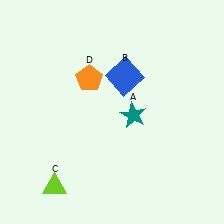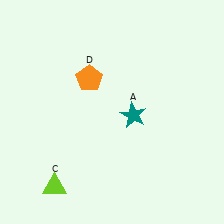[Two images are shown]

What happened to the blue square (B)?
The blue square (B) was removed in Image 2. It was in the top-right area of Image 1.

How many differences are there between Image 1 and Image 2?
There is 1 difference between the two images.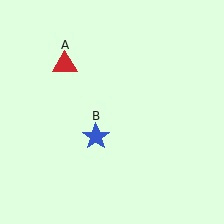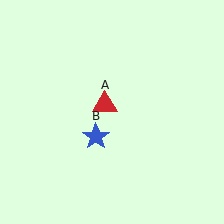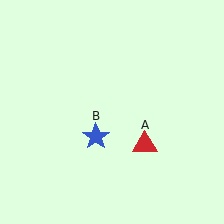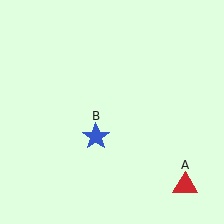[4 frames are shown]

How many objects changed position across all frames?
1 object changed position: red triangle (object A).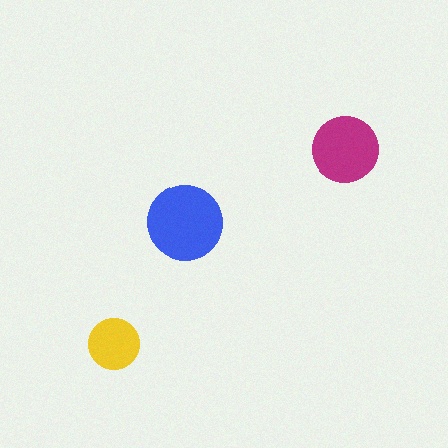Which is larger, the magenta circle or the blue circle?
The blue one.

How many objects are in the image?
There are 3 objects in the image.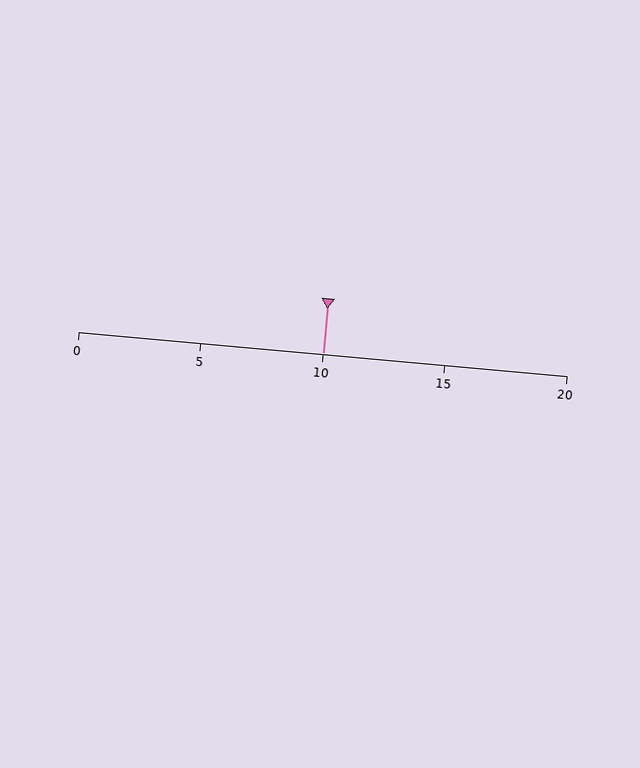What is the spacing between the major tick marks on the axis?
The major ticks are spaced 5 apart.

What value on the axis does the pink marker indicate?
The marker indicates approximately 10.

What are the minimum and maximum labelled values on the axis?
The axis runs from 0 to 20.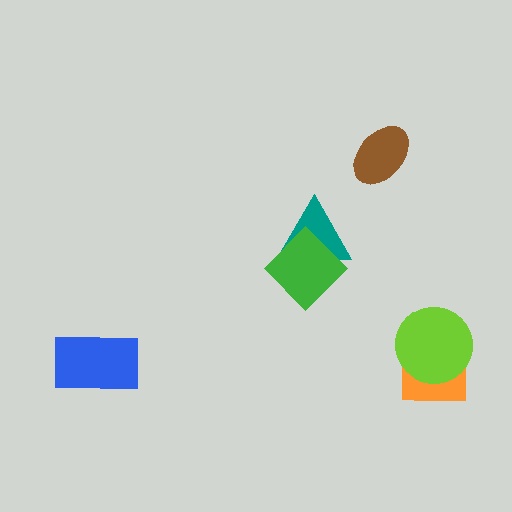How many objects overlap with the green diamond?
1 object overlaps with the green diamond.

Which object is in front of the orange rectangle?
The lime circle is in front of the orange rectangle.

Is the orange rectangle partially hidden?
Yes, it is partially covered by another shape.